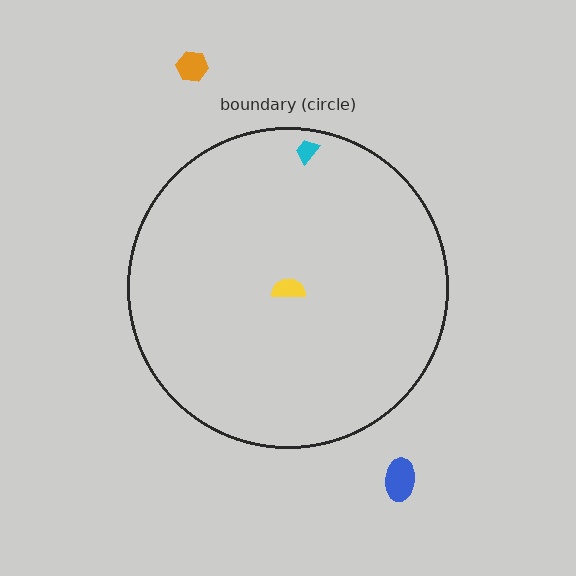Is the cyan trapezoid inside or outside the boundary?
Inside.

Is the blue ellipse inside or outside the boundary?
Outside.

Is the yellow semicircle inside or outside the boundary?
Inside.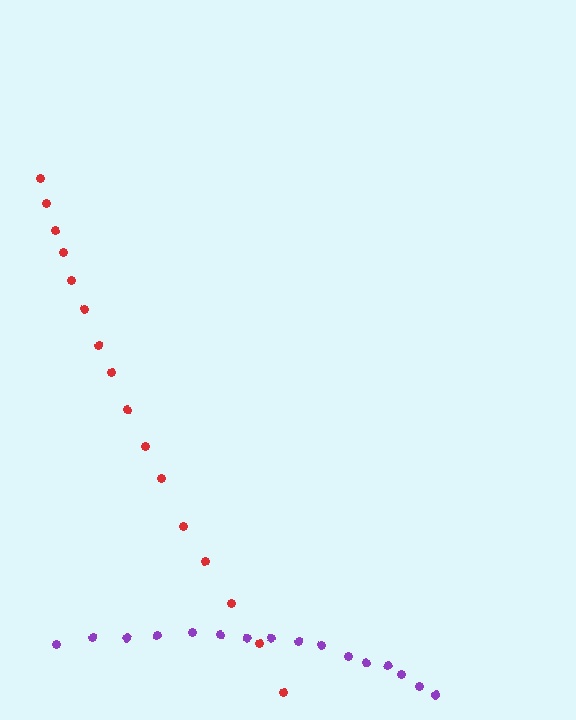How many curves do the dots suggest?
There are 2 distinct paths.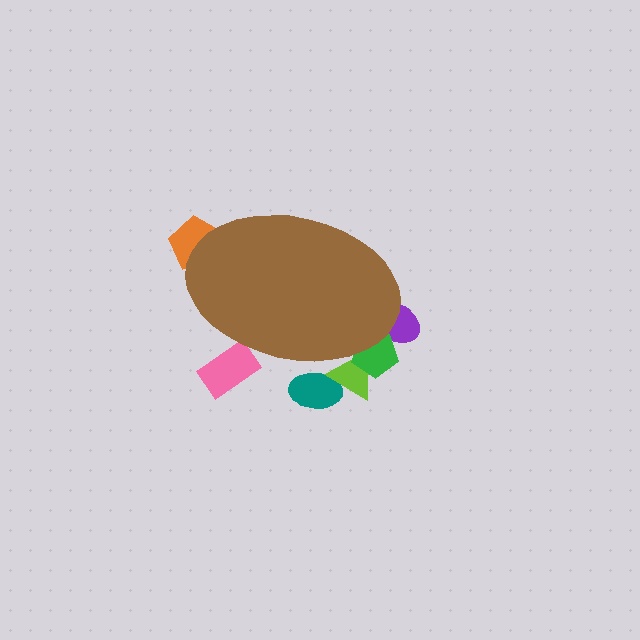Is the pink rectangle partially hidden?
Yes, the pink rectangle is partially hidden behind the brown ellipse.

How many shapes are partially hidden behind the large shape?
6 shapes are partially hidden.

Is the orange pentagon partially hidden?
Yes, the orange pentagon is partially hidden behind the brown ellipse.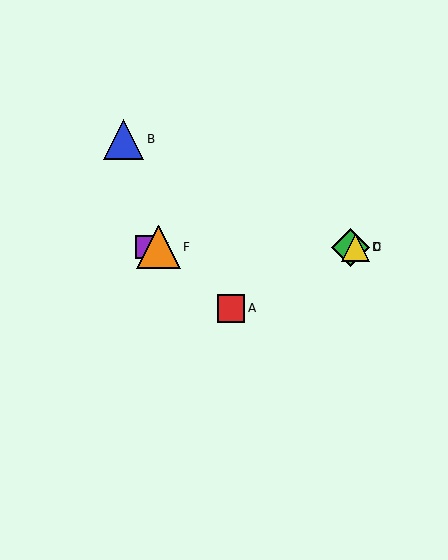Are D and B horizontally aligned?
No, D is at y≈247 and B is at y≈139.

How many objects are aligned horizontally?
4 objects (C, D, E, F) are aligned horizontally.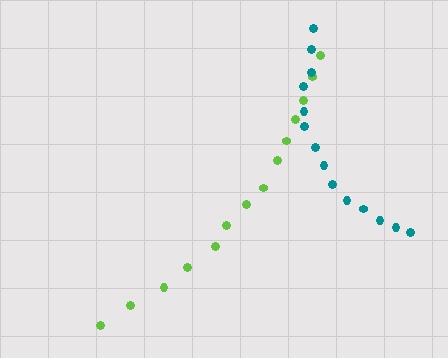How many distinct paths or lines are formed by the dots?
There are 2 distinct paths.